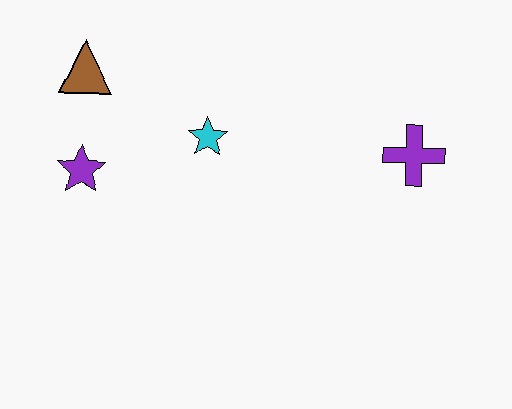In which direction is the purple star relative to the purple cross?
The purple star is to the left of the purple cross.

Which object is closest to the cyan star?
The purple star is closest to the cyan star.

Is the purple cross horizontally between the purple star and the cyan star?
No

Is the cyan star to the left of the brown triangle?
No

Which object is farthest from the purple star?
The purple cross is farthest from the purple star.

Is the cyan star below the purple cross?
No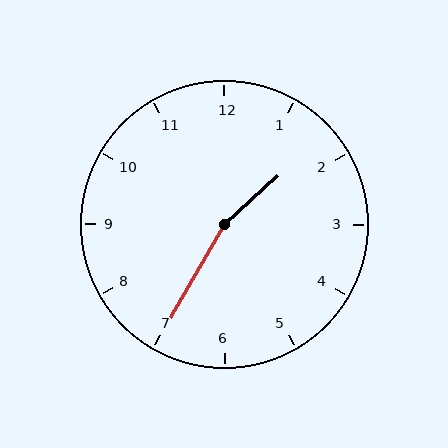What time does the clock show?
1:35.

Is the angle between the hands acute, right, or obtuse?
It is obtuse.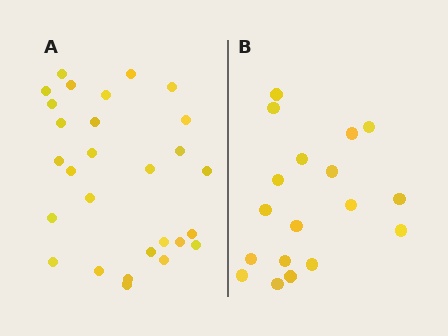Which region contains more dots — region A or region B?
Region A (the left region) has more dots.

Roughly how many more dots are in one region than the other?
Region A has roughly 10 or so more dots than region B.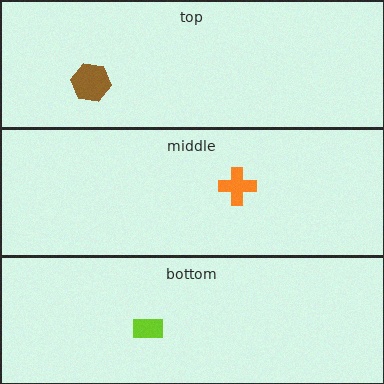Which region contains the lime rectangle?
The bottom region.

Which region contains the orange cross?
The middle region.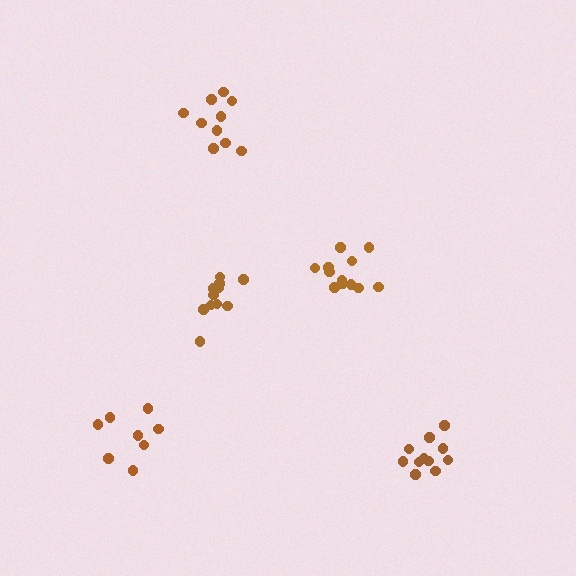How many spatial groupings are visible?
There are 5 spatial groupings.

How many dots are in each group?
Group 1: 11 dots, Group 2: 13 dots, Group 3: 10 dots, Group 4: 8 dots, Group 5: 11 dots (53 total).